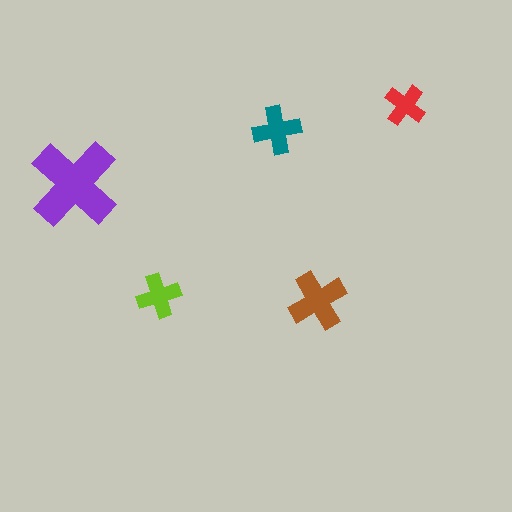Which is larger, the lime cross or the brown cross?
The brown one.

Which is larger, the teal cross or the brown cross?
The brown one.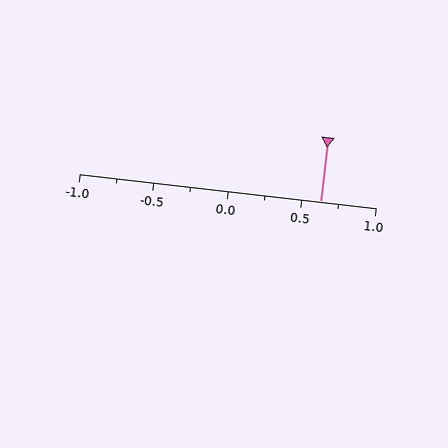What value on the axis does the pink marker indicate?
The marker indicates approximately 0.62.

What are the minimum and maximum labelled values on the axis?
The axis runs from -1.0 to 1.0.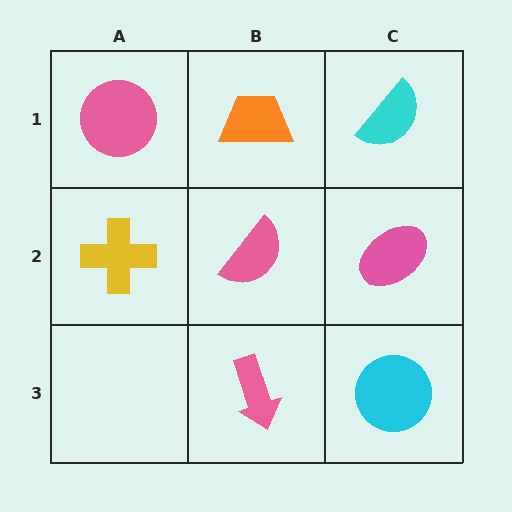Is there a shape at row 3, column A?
No, that cell is empty.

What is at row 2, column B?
A pink semicircle.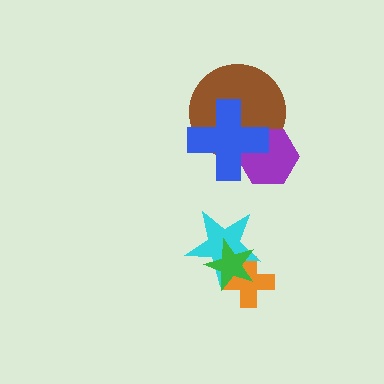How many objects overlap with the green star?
2 objects overlap with the green star.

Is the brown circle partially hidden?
Yes, it is partially covered by another shape.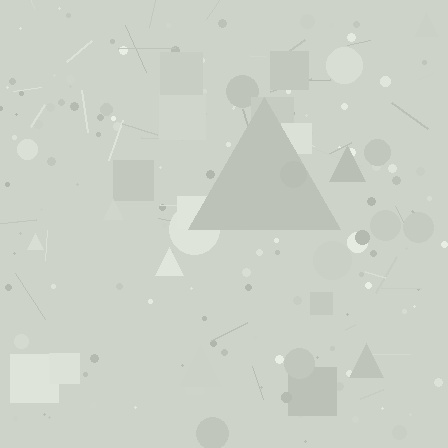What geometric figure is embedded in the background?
A triangle is embedded in the background.